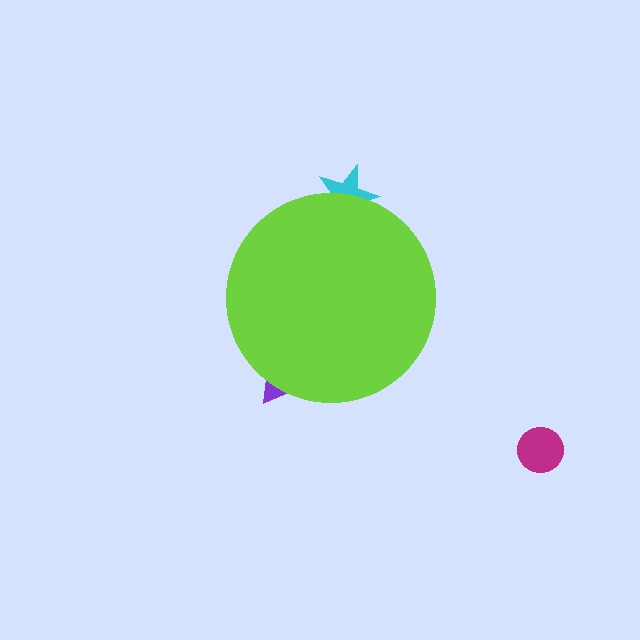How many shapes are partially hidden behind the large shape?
2 shapes are partially hidden.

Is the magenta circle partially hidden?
No, the magenta circle is fully visible.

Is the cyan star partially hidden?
Yes, the cyan star is partially hidden behind the lime circle.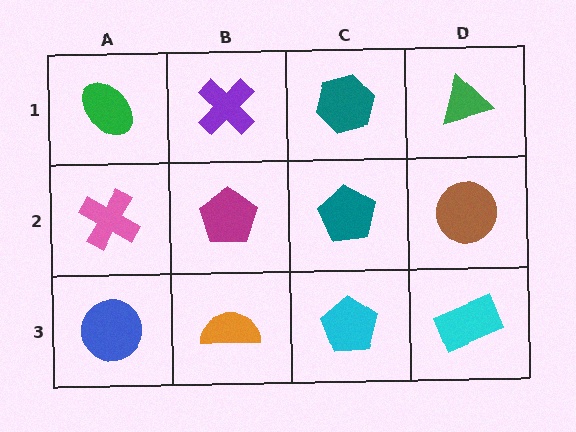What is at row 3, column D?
A cyan rectangle.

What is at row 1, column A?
A green ellipse.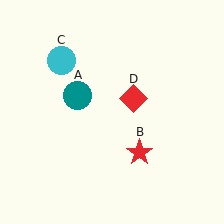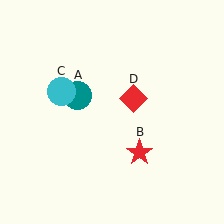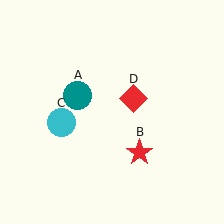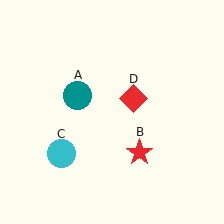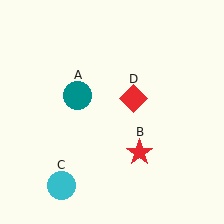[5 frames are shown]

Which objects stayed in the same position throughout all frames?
Teal circle (object A) and red star (object B) and red diamond (object D) remained stationary.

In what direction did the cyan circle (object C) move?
The cyan circle (object C) moved down.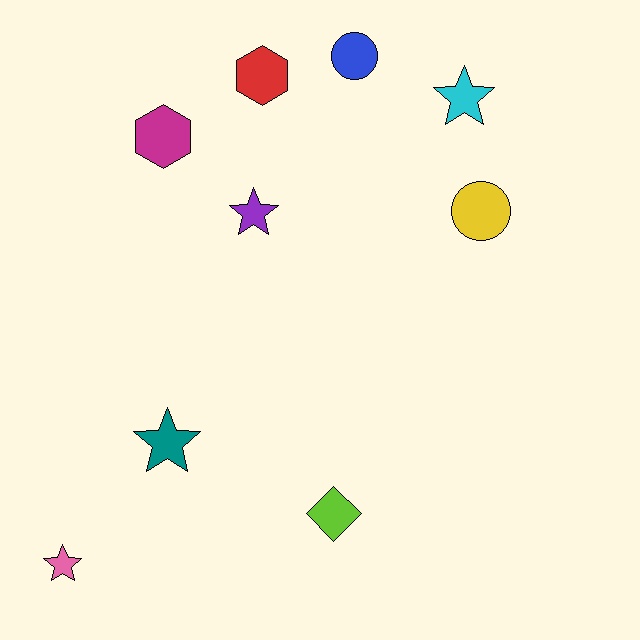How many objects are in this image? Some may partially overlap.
There are 9 objects.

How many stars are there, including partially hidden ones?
There are 4 stars.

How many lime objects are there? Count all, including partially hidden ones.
There is 1 lime object.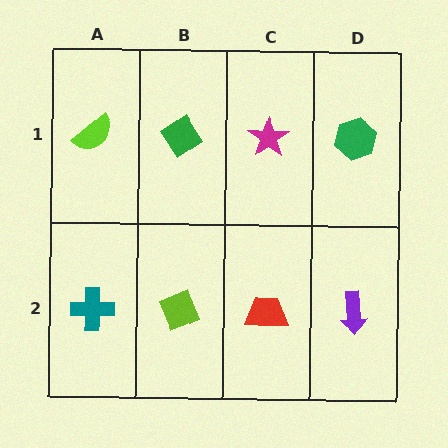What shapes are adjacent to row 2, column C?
A magenta star (row 1, column C), a lime diamond (row 2, column B), a purple arrow (row 2, column D).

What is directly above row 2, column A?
A lime semicircle.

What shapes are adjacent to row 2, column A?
A lime semicircle (row 1, column A), a lime diamond (row 2, column B).